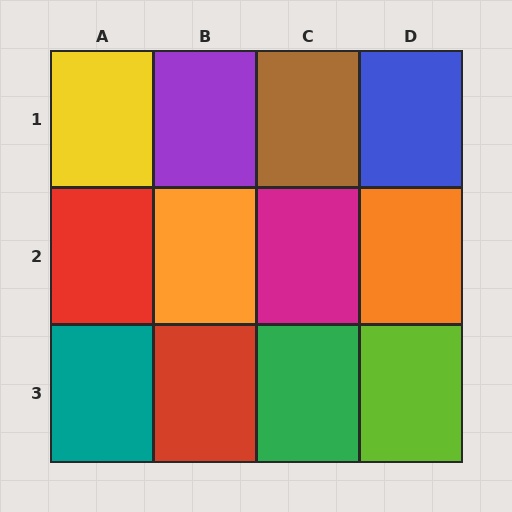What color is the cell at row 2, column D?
Orange.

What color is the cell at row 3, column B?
Red.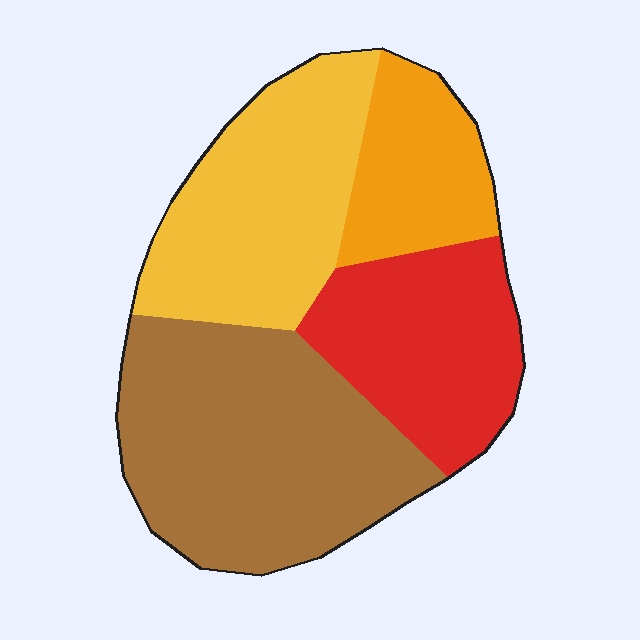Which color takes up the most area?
Brown, at roughly 35%.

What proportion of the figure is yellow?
Yellow covers roughly 25% of the figure.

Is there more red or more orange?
Red.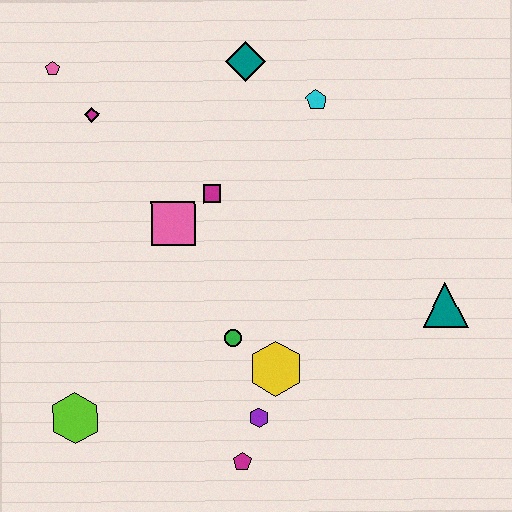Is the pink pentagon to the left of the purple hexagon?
Yes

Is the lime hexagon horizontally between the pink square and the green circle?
No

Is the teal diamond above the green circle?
Yes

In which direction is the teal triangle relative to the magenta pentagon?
The teal triangle is to the right of the magenta pentagon.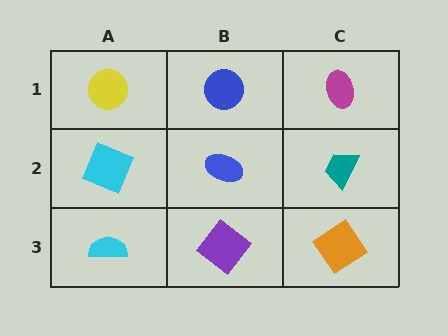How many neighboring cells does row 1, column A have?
2.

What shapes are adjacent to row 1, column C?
A teal trapezoid (row 2, column C), a blue circle (row 1, column B).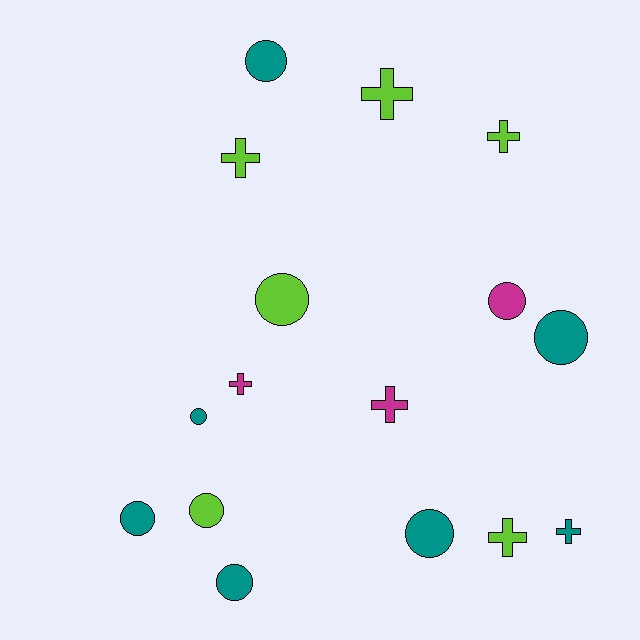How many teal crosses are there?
There is 1 teal cross.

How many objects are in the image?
There are 16 objects.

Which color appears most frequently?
Teal, with 7 objects.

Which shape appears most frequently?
Circle, with 9 objects.